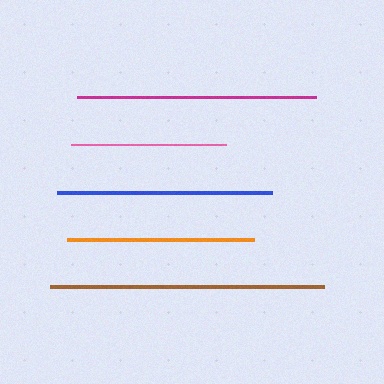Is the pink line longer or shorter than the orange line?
The orange line is longer than the pink line.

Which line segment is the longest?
The brown line is the longest at approximately 274 pixels.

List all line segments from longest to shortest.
From longest to shortest: brown, magenta, blue, orange, pink.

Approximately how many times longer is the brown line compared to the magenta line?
The brown line is approximately 1.1 times the length of the magenta line.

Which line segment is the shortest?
The pink line is the shortest at approximately 154 pixels.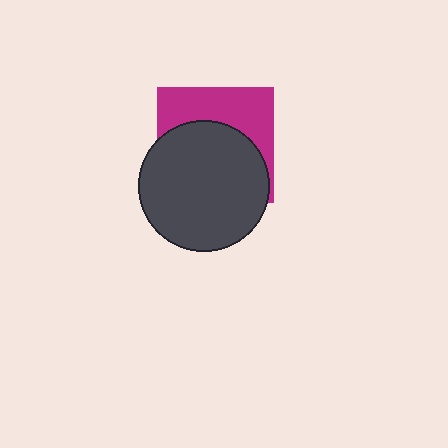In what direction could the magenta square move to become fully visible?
The magenta square could move up. That would shift it out from behind the dark gray circle entirely.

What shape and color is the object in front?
The object in front is a dark gray circle.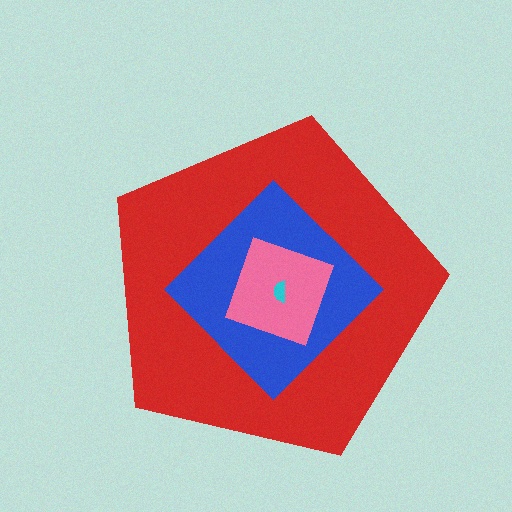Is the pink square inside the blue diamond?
Yes.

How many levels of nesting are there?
4.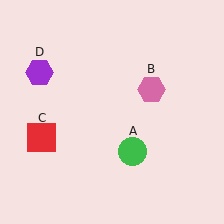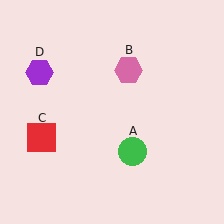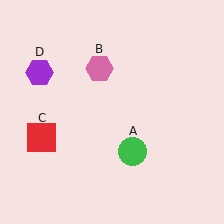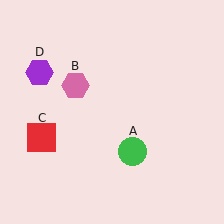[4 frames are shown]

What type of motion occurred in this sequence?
The pink hexagon (object B) rotated counterclockwise around the center of the scene.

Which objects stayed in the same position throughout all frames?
Green circle (object A) and red square (object C) and purple hexagon (object D) remained stationary.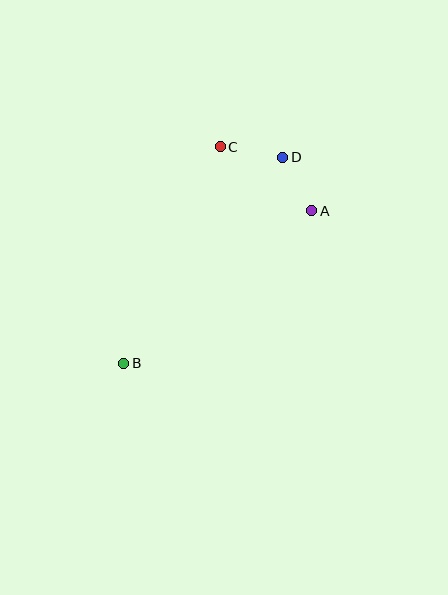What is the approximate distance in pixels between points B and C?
The distance between B and C is approximately 237 pixels.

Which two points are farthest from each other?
Points B and D are farthest from each other.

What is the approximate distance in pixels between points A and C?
The distance between A and C is approximately 112 pixels.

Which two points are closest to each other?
Points A and D are closest to each other.